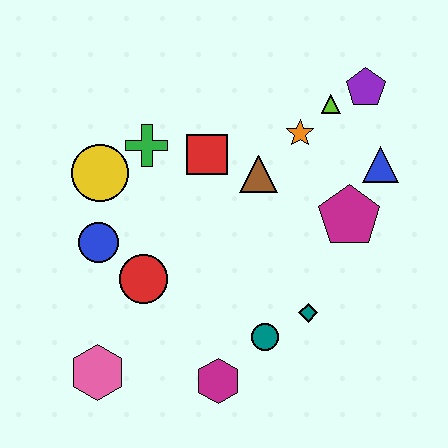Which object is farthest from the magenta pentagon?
The pink hexagon is farthest from the magenta pentagon.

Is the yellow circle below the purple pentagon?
Yes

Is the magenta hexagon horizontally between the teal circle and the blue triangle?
No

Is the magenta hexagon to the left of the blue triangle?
Yes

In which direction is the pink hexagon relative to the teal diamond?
The pink hexagon is to the left of the teal diamond.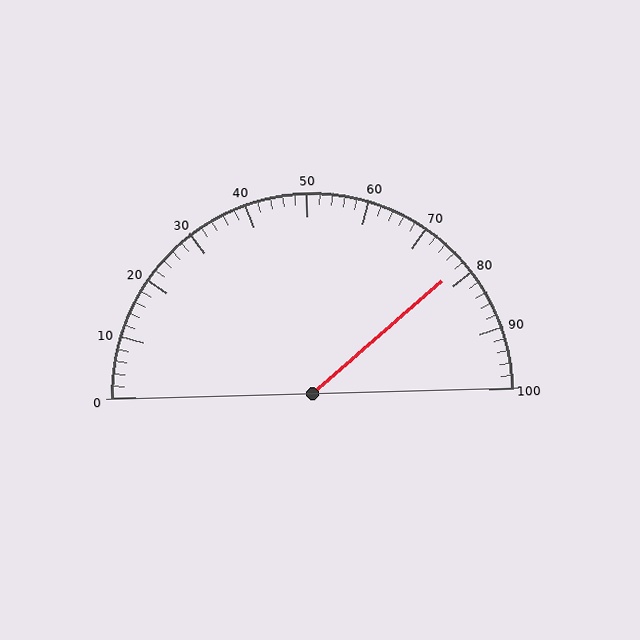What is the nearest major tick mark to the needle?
The nearest major tick mark is 80.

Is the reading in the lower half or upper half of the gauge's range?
The reading is in the upper half of the range (0 to 100).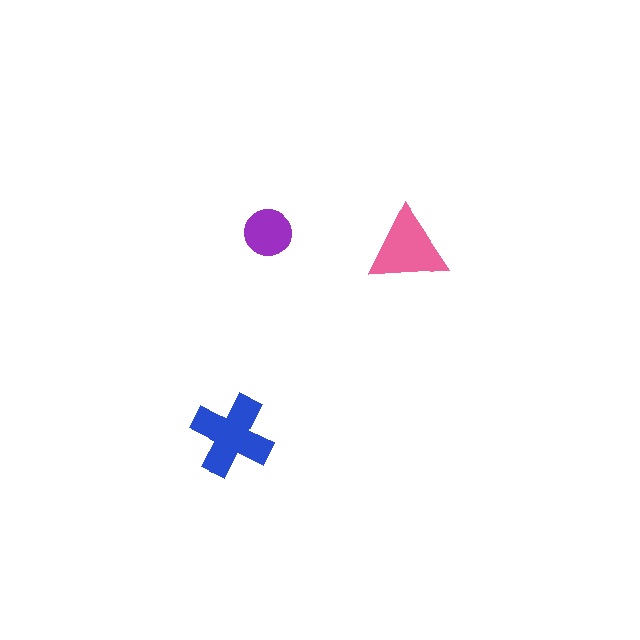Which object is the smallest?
The purple circle.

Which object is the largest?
The blue cross.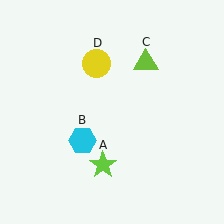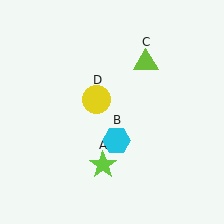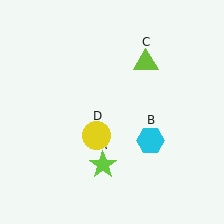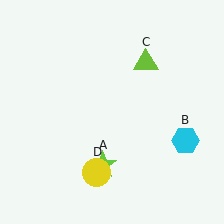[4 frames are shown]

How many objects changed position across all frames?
2 objects changed position: cyan hexagon (object B), yellow circle (object D).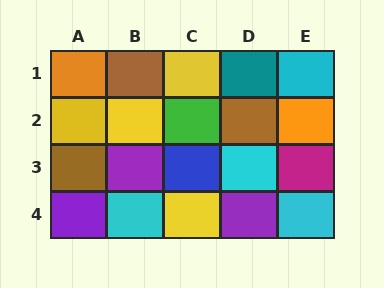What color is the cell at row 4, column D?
Purple.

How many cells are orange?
2 cells are orange.